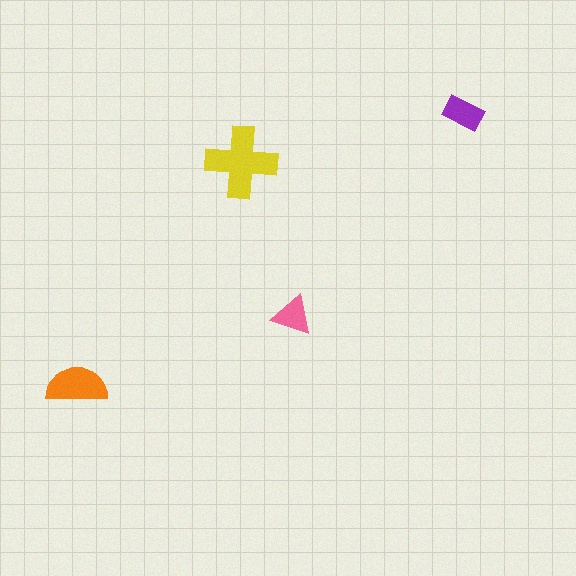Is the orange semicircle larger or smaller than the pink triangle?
Larger.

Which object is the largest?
The yellow cross.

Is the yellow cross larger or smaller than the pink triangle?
Larger.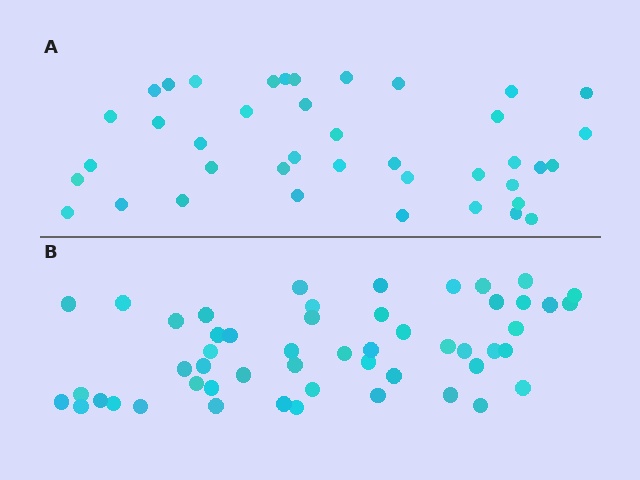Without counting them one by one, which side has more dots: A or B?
Region B (the bottom region) has more dots.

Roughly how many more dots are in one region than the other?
Region B has roughly 12 or so more dots than region A.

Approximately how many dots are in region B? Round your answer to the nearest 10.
About 50 dots. (The exact count is 52, which rounds to 50.)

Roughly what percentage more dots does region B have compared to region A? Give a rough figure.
About 30% more.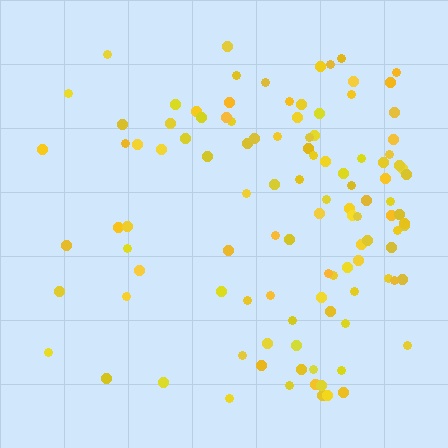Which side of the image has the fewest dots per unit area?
The left.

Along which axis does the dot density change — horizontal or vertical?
Horizontal.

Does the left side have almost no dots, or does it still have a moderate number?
Still a moderate number, just noticeably fewer than the right.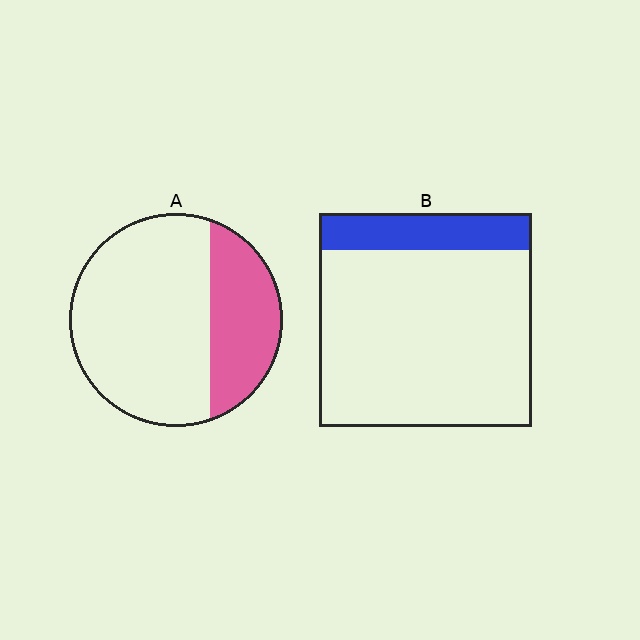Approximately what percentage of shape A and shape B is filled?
A is approximately 30% and B is approximately 15%.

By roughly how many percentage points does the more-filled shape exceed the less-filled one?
By roughly 15 percentage points (A over B).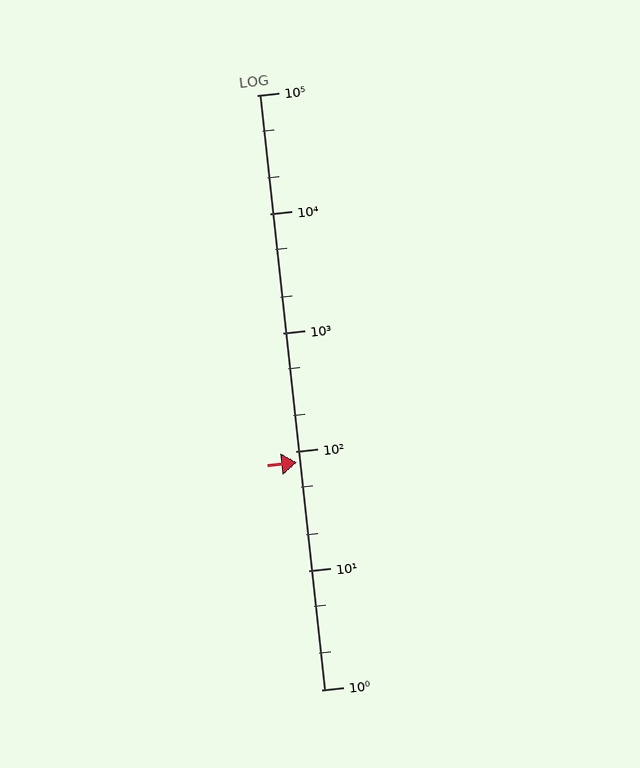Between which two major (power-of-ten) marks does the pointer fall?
The pointer is between 10 and 100.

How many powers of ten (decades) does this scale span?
The scale spans 5 decades, from 1 to 100000.